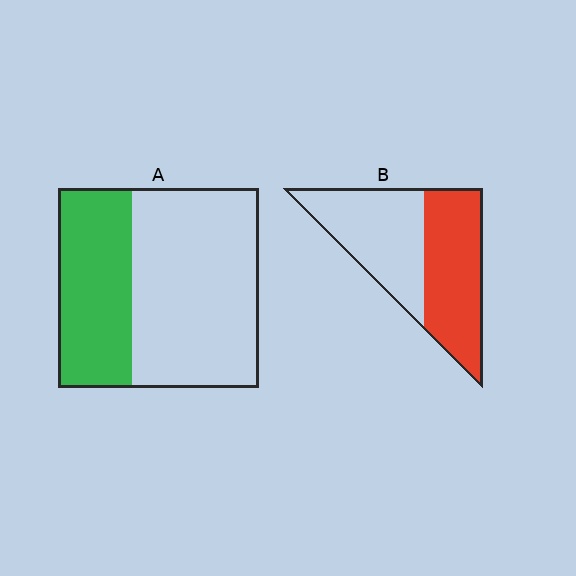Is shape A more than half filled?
No.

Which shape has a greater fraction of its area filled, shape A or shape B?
Shape B.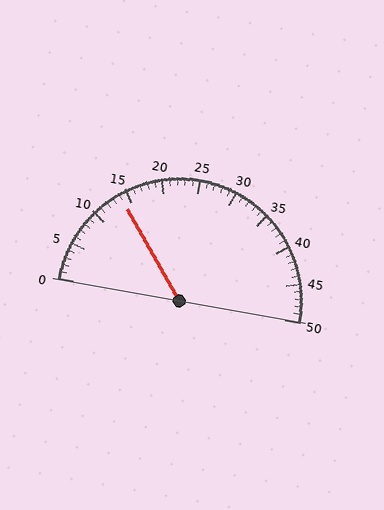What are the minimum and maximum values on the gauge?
The gauge ranges from 0 to 50.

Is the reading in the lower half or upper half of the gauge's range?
The reading is in the lower half of the range (0 to 50).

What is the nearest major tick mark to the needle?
The nearest major tick mark is 15.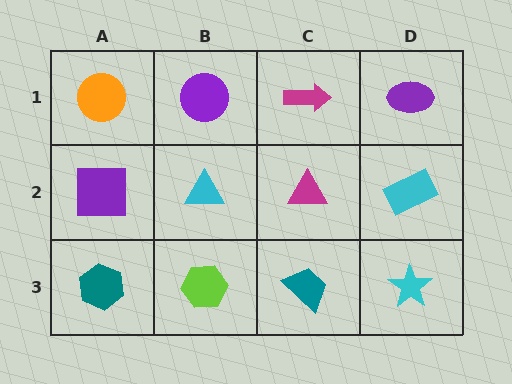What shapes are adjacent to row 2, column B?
A purple circle (row 1, column B), a lime hexagon (row 3, column B), a purple square (row 2, column A), a magenta triangle (row 2, column C).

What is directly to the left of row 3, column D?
A teal trapezoid.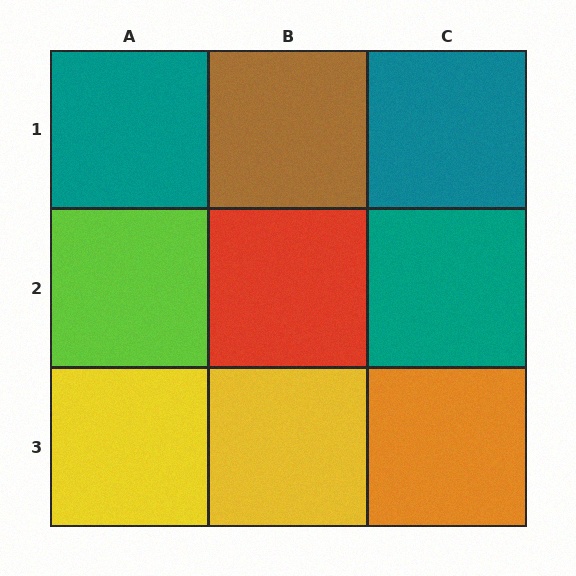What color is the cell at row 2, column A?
Lime.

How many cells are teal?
3 cells are teal.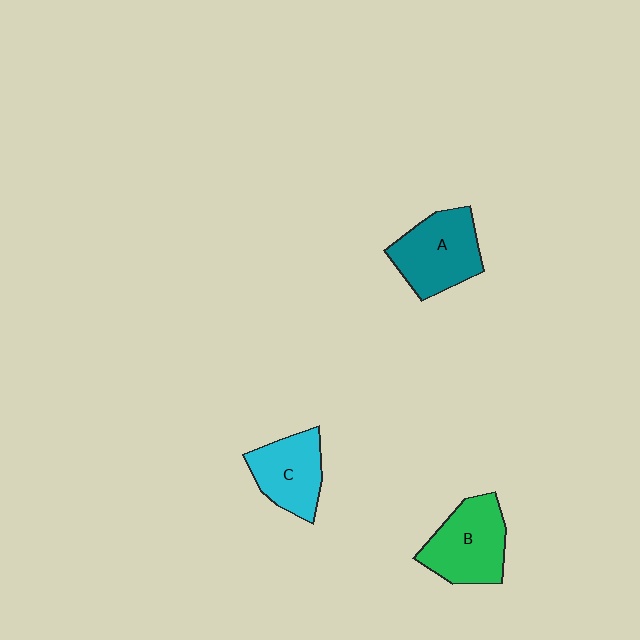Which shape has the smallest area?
Shape C (cyan).